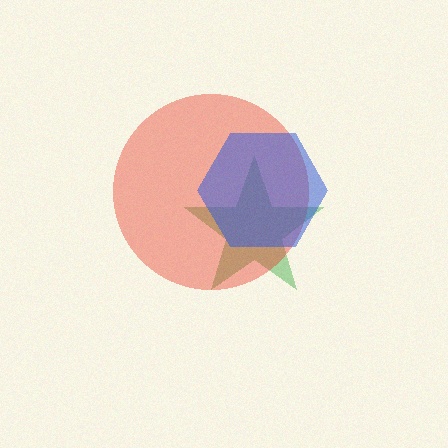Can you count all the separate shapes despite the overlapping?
Yes, there are 3 separate shapes.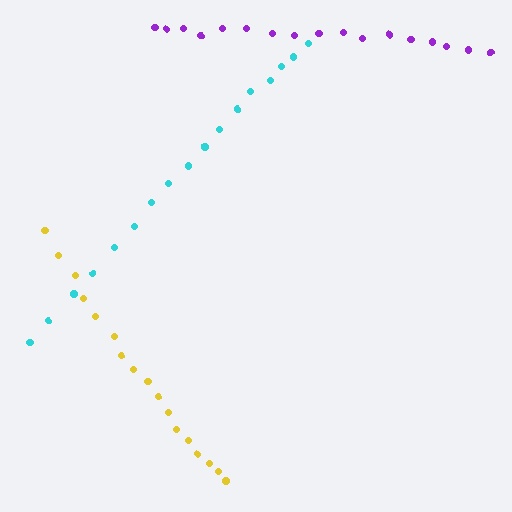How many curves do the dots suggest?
There are 3 distinct paths.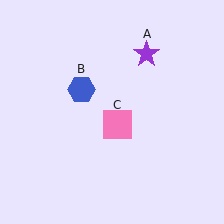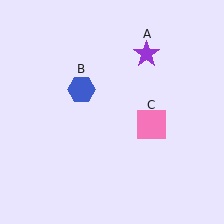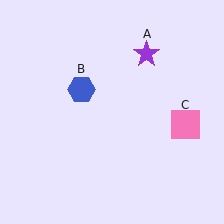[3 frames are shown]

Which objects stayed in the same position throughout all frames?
Purple star (object A) and blue hexagon (object B) remained stationary.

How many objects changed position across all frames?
1 object changed position: pink square (object C).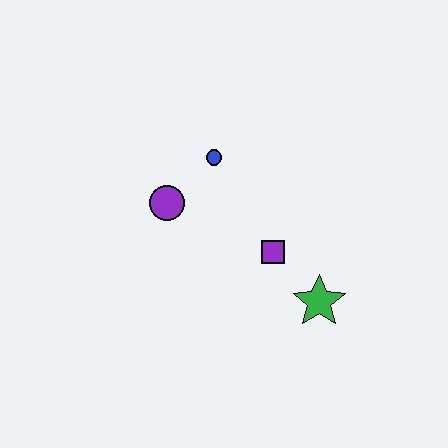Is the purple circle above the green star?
Yes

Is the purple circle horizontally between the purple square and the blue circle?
No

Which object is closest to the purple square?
The green star is closest to the purple square.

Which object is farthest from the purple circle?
The green star is farthest from the purple circle.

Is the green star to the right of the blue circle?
Yes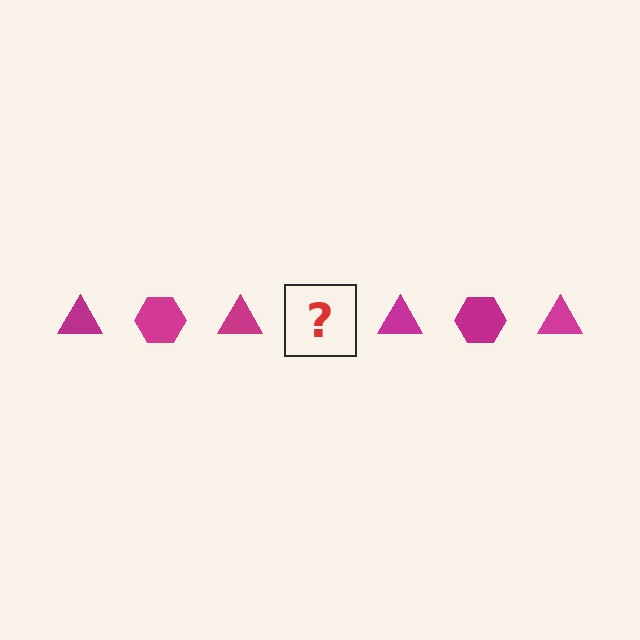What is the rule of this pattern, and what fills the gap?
The rule is that the pattern cycles through triangle, hexagon shapes in magenta. The gap should be filled with a magenta hexagon.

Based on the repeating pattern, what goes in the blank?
The blank should be a magenta hexagon.